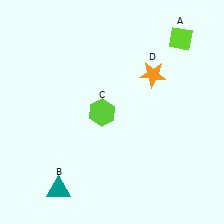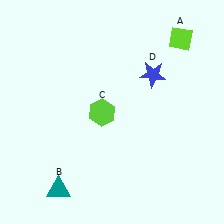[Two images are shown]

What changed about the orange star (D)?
In Image 1, D is orange. In Image 2, it changed to blue.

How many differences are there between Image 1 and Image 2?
There is 1 difference between the two images.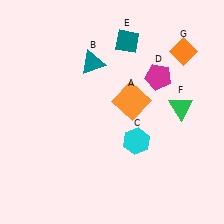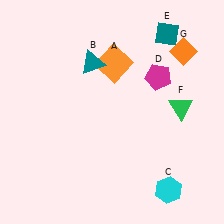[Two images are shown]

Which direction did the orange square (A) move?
The orange square (A) moved up.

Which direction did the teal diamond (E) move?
The teal diamond (E) moved right.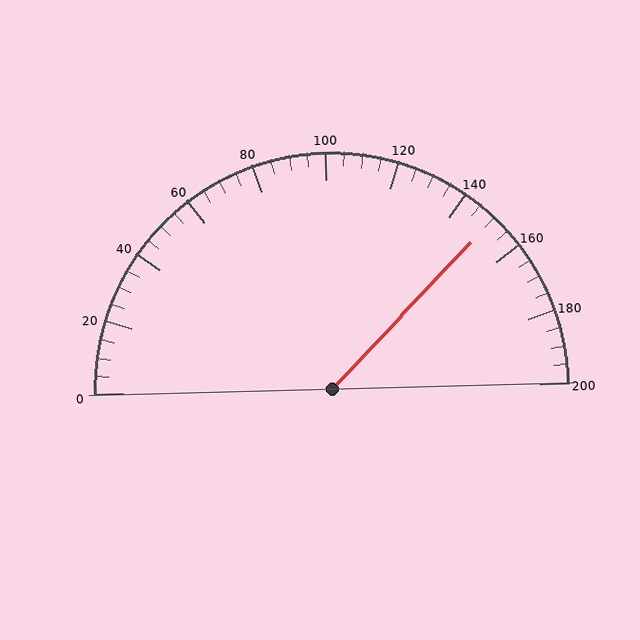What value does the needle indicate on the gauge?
The needle indicates approximately 150.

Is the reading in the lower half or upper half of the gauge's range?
The reading is in the upper half of the range (0 to 200).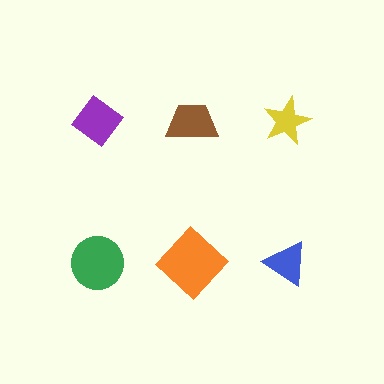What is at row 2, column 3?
A blue triangle.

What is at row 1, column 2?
A brown trapezoid.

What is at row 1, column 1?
A purple diamond.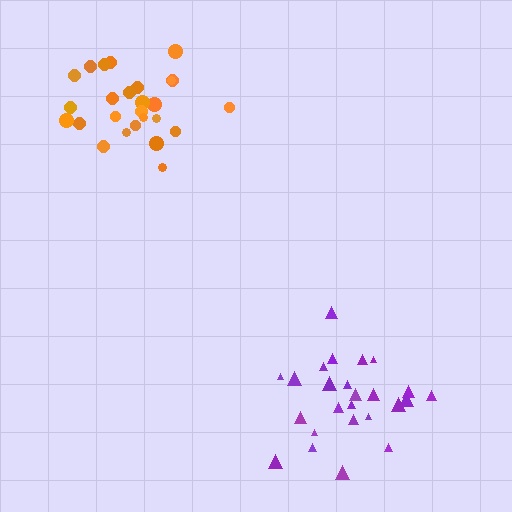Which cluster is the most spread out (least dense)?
Purple.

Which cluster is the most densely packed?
Orange.